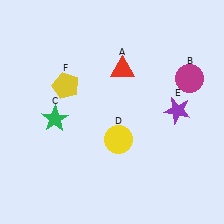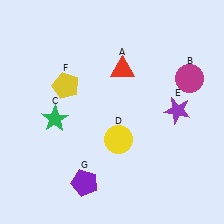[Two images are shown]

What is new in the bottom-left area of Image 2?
A purple pentagon (G) was added in the bottom-left area of Image 2.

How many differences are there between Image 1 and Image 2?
There is 1 difference between the two images.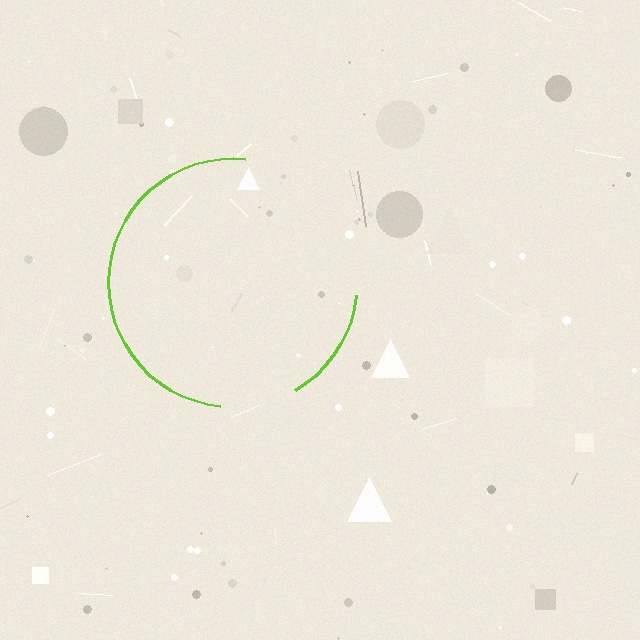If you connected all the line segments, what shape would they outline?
They would outline a circle.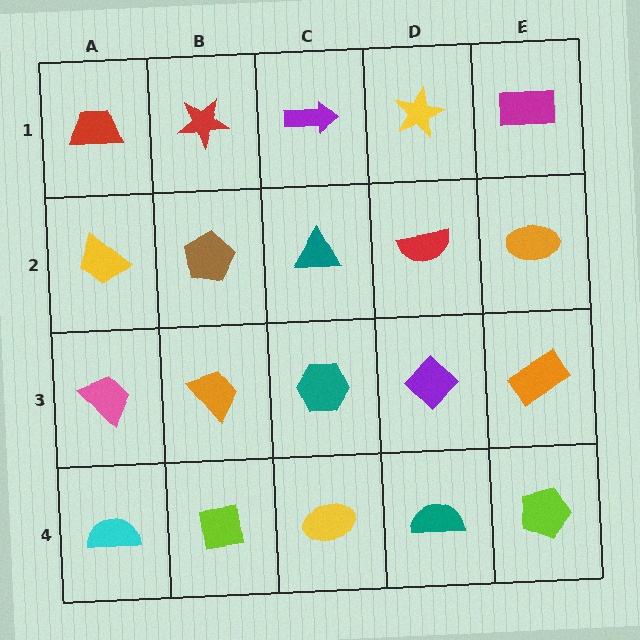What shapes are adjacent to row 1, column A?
A yellow trapezoid (row 2, column A), a red star (row 1, column B).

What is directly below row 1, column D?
A red semicircle.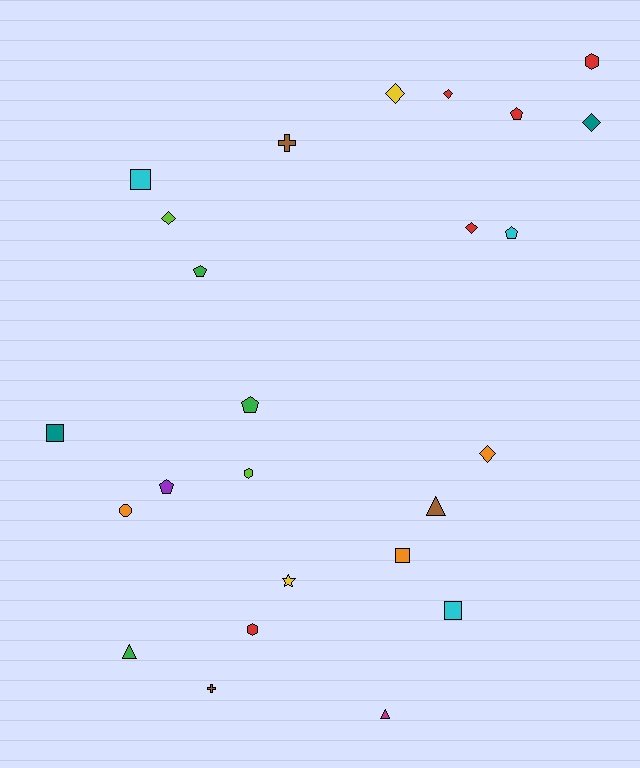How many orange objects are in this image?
There are 3 orange objects.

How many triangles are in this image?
There are 3 triangles.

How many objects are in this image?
There are 25 objects.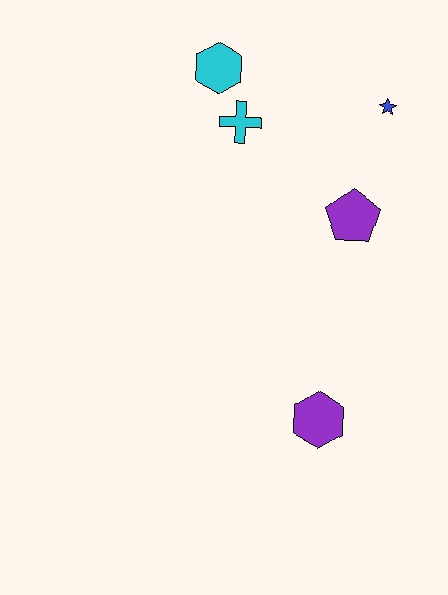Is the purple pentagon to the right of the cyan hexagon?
Yes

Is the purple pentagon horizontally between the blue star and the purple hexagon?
Yes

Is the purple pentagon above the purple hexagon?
Yes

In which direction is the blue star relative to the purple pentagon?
The blue star is above the purple pentagon.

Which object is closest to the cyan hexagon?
The cyan cross is closest to the cyan hexagon.